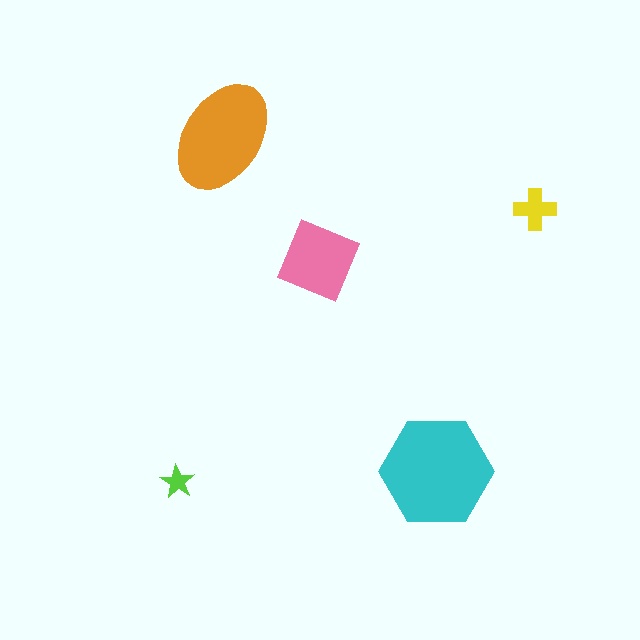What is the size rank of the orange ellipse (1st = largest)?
2nd.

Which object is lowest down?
The lime star is bottommost.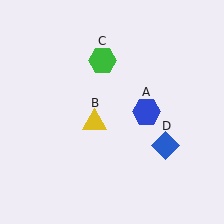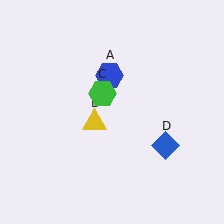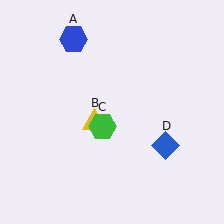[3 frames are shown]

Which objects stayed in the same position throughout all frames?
Yellow triangle (object B) and blue diamond (object D) remained stationary.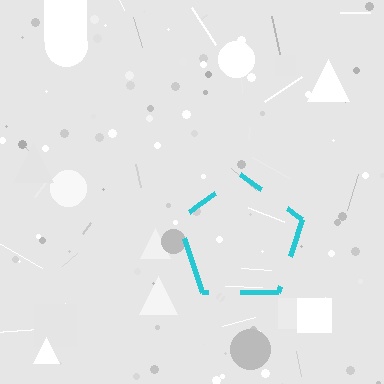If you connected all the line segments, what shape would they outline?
They would outline a pentagon.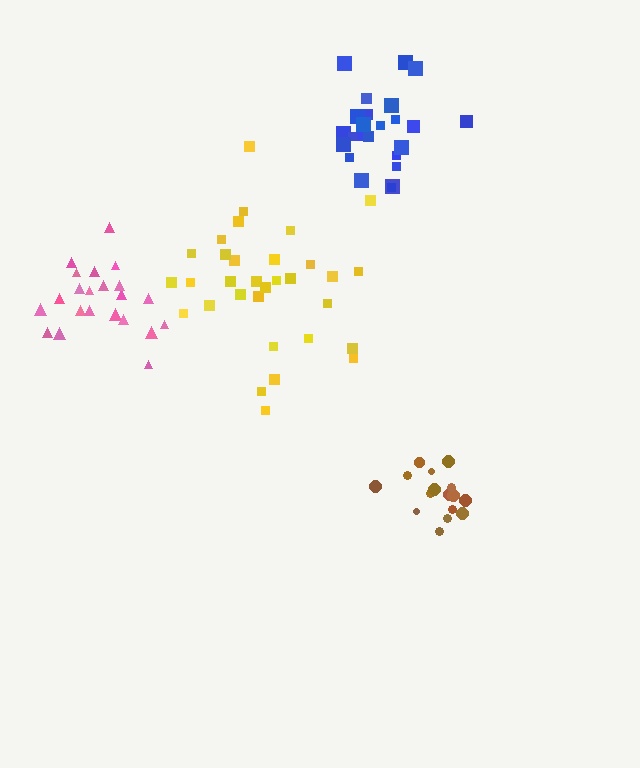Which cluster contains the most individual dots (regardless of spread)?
Yellow (32).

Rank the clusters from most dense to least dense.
brown, blue, pink, yellow.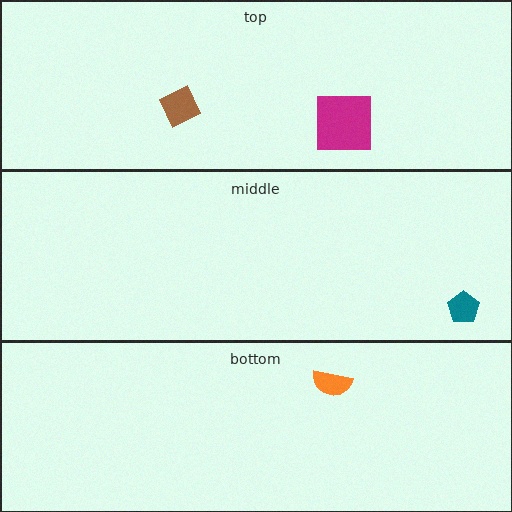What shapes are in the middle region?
The teal pentagon.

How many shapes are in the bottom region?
1.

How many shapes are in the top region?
2.